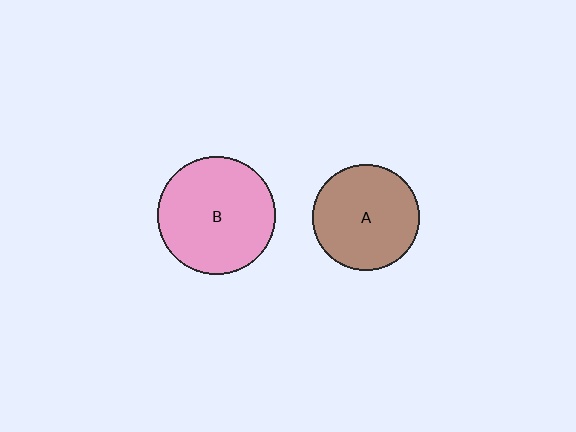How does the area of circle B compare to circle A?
Approximately 1.2 times.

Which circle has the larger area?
Circle B (pink).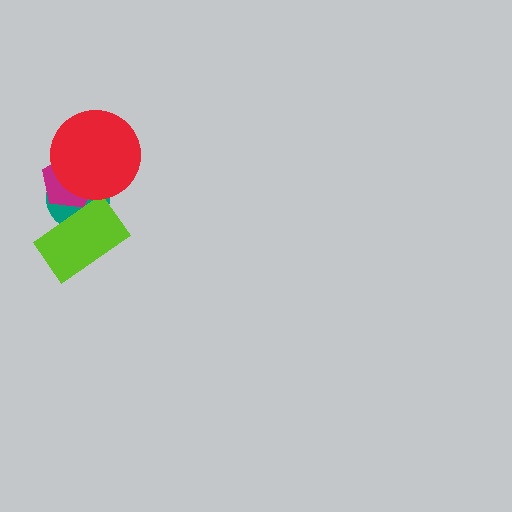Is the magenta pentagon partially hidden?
Yes, it is partially covered by another shape.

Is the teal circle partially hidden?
Yes, it is partially covered by another shape.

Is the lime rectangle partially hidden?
No, no other shape covers it.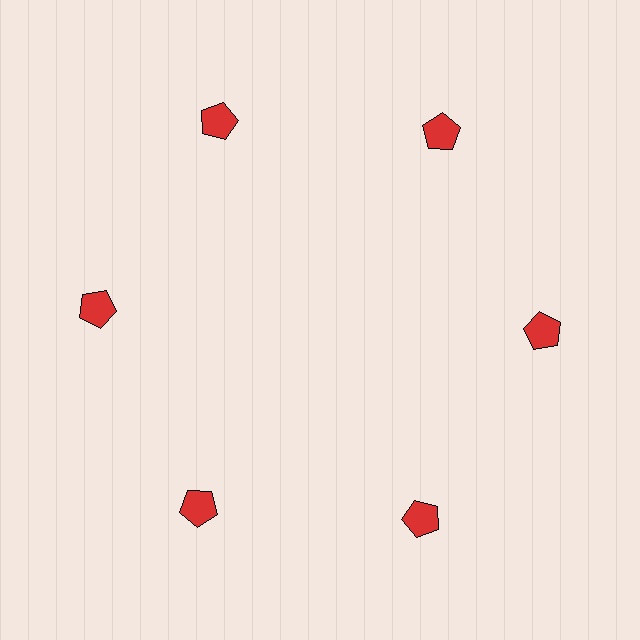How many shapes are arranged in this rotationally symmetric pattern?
There are 6 shapes, arranged in 6 groups of 1.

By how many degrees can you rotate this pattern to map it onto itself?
The pattern maps onto itself every 60 degrees of rotation.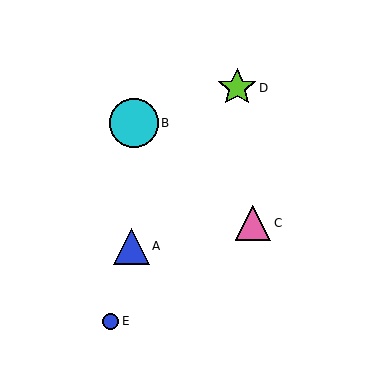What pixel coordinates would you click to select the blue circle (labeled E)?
Click at (111, 321) to select the blue circle E.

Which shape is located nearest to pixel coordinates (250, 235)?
The pink triangle (labeled C) at (253, 223) is nearest to that location.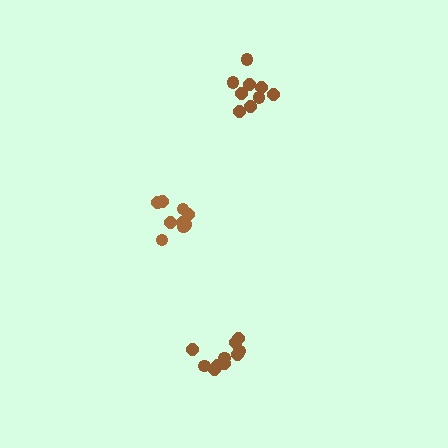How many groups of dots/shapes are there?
There are 3 groups.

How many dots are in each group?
Group 1: 10 dots, Group 2: 9 dots, Group 3: 9 dots (28 total).